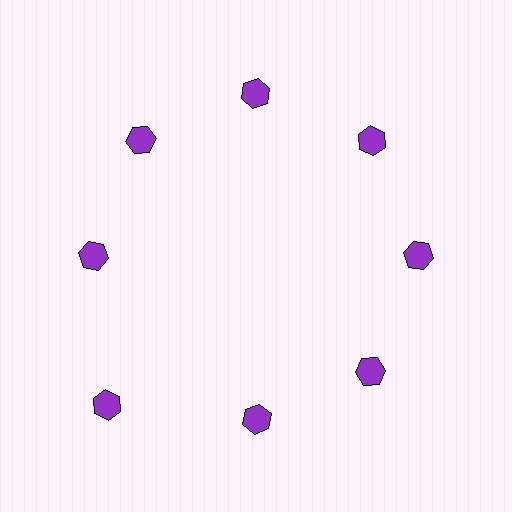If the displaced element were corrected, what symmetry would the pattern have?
It would have 8-fold rotational symmetry — the pattern would map onto itself every 45 degrees.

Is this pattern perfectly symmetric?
No. The 8 purple hexagons are arranged in a ring, but one element near the 8 o'clock position is pushed outward from the center, breaking the 8-fold rotational symmetry.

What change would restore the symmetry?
The symmetry would be restored by moving it inward, back onto the ring so that all 8 hexagons sit at equal angles and equal distance from the center.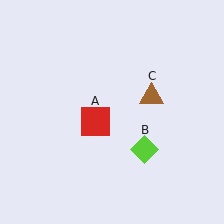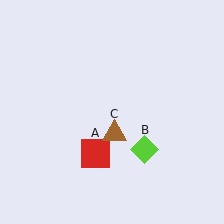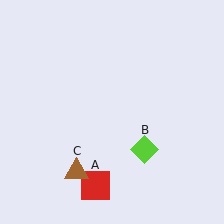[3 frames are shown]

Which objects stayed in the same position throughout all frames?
Lime diamond (object B) remained stationary.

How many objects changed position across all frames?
2 objects changed position: red square (object A), brown triangle (object C).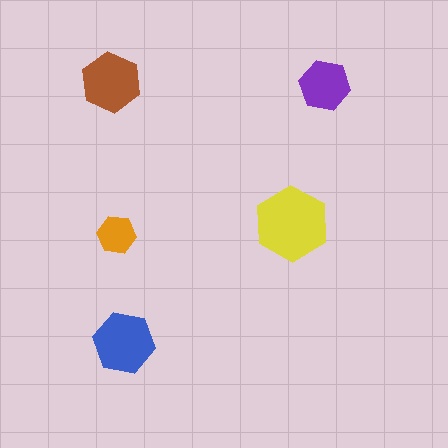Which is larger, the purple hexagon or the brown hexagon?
The brown one.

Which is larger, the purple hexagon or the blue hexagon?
The blue one.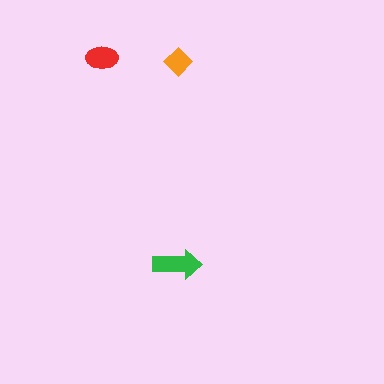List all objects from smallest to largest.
The orange diamond, the red ellipse, the green arrow.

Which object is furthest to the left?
The red ellipse is leftmost.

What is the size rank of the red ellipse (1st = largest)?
2nd.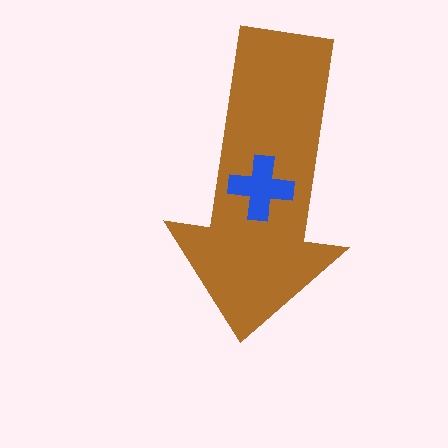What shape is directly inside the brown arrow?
The blue cross.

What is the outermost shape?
The brown arrow.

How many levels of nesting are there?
2.